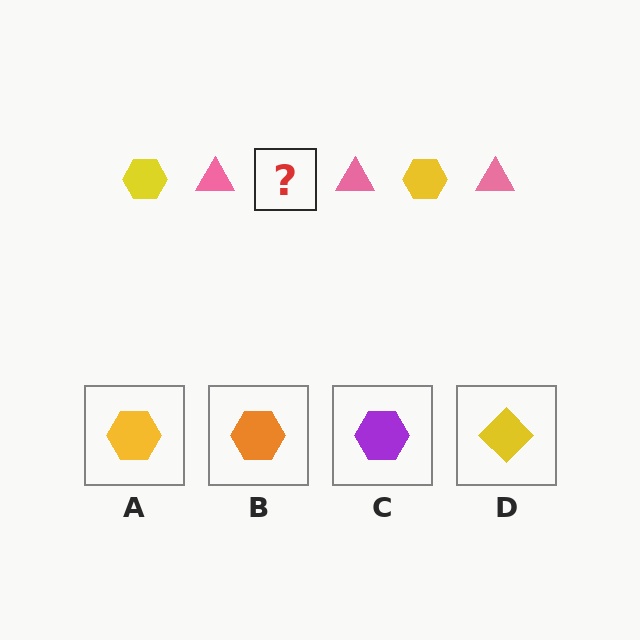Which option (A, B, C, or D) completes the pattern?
A.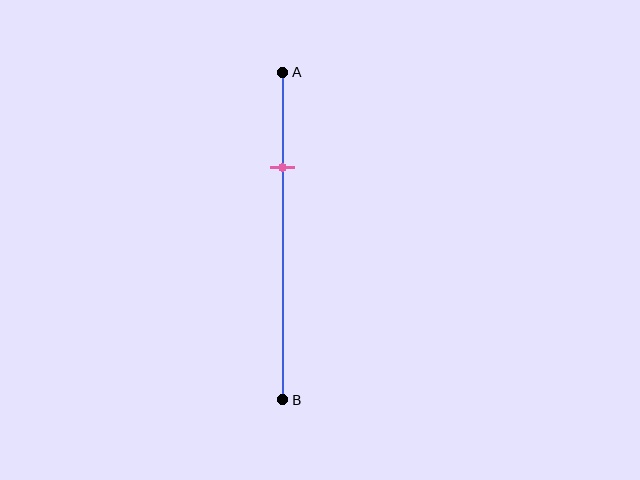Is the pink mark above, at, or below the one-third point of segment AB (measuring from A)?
The pink mark is above the one-third point of segment AB.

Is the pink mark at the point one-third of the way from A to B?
No, the mark is at about 30% from A, not at the 33% one-third point.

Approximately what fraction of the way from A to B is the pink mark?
The pink mark is approximately 30% of the way from A to B.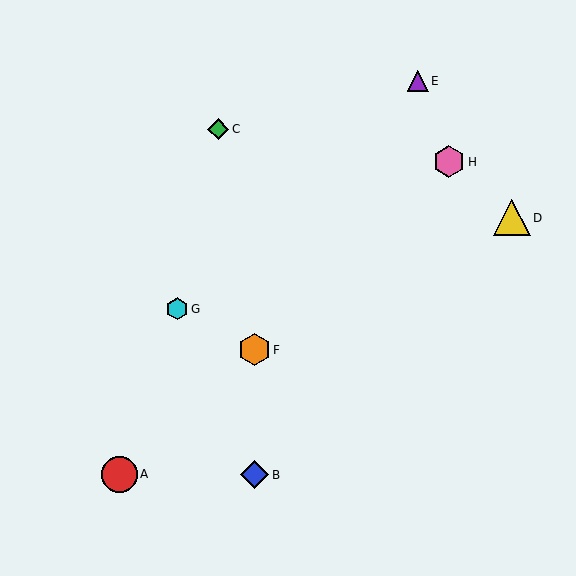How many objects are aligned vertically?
2 objects (B, F) are aligned vertically.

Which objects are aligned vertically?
Objects B, F are aligned vertically.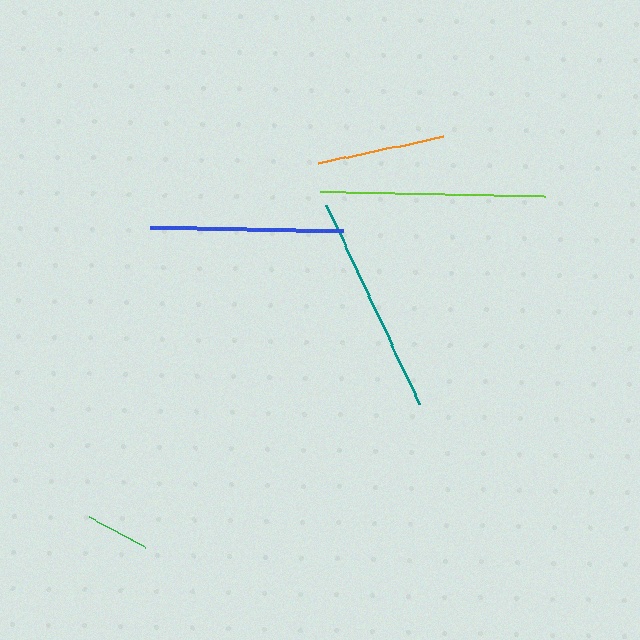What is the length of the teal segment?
The teal segment is approximately 220 pixels long.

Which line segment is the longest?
The lime line is the longest at approximately 224 pixels.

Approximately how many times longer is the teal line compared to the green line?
The teal line is approximately 3.4 times the length of the green line.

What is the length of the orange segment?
The orange segment is approximately 127 pixels long.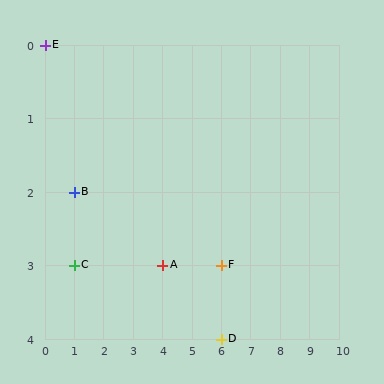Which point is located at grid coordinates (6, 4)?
Point D is at (6, 4).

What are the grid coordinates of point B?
Point B is at grid coordinates (1, 2).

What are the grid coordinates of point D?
Point D is at grid coordinates (6, 4).